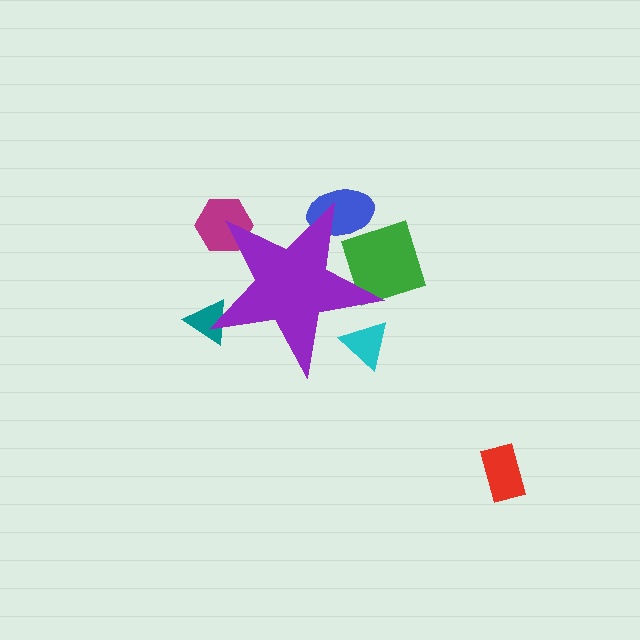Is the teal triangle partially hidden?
Yes, the teal triangle is partially hidden behind the purple star.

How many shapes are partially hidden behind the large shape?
5 shapes are partially hidden.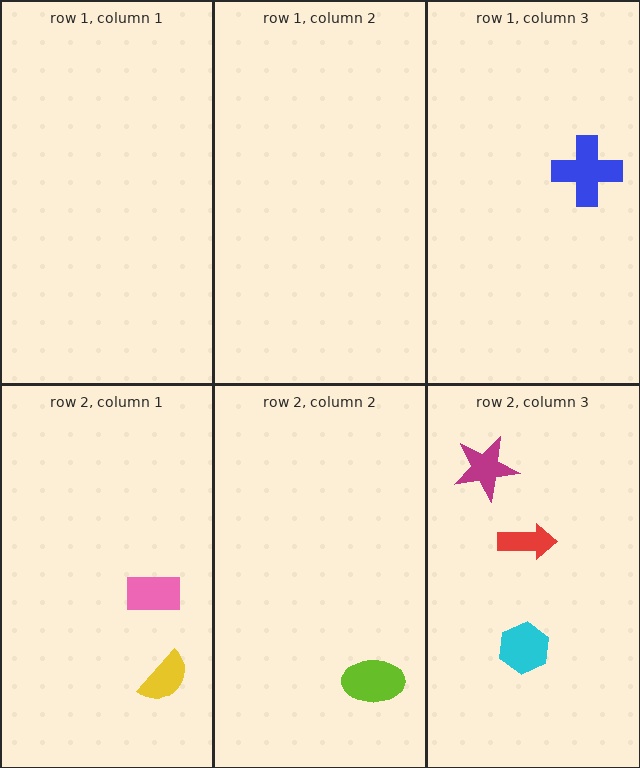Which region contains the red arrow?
The row 2, column 3 region.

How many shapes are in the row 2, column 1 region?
2.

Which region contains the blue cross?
The row 1, column 3 region.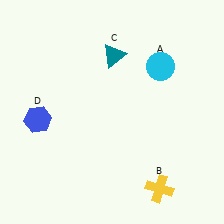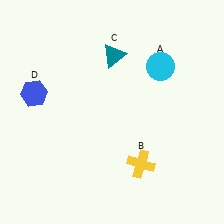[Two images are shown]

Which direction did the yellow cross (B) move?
The yellow cross (B) moved up.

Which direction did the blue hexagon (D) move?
The blue hexagon (D) moved up.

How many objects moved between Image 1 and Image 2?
2 objects moved between the two images.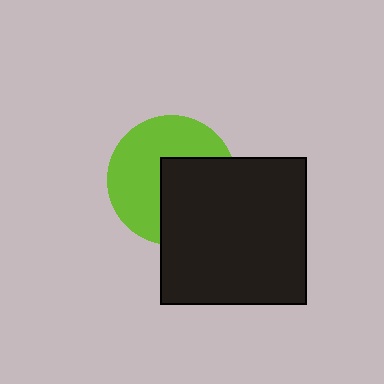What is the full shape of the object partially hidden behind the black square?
The partially hidden object is a lime circle.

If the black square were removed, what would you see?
You would see the complete lime circle.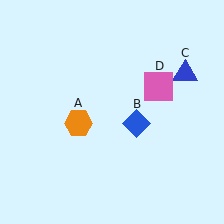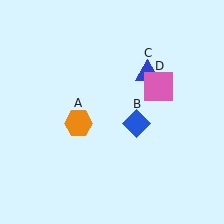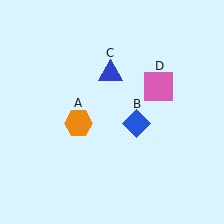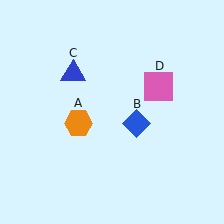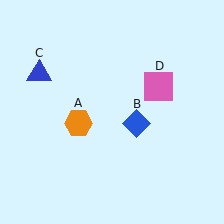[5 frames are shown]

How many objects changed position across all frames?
1 object changed position: blue triangle (object C).